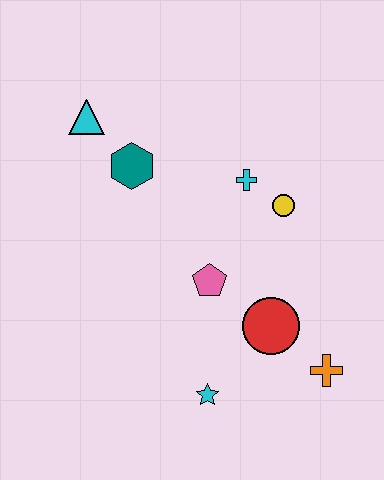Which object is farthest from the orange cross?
The cyan triangle is farthest from the orange cross.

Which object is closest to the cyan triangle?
The teal hexagon is closest to the cyan triangle.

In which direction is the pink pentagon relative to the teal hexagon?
The pink pentagon is below the teal hexagon.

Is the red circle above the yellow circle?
No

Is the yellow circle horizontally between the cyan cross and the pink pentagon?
No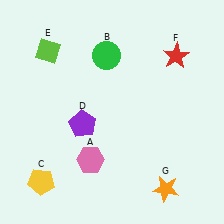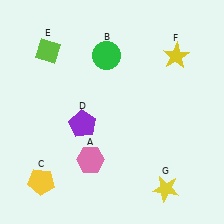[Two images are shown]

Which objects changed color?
F changed from red to yellow. G changed from orange to yellow.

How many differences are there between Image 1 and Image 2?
There are 2 differences between the two images.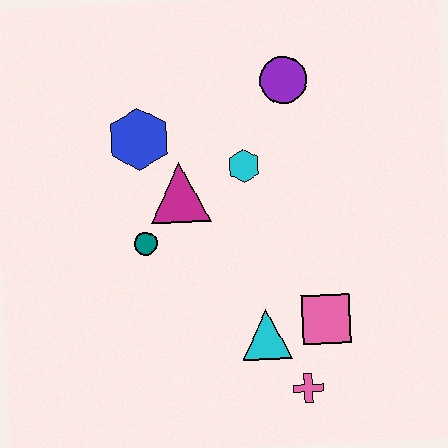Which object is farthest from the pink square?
The blue hexagon is farthest from the pink square.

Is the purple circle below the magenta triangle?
No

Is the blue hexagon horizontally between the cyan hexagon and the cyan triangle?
No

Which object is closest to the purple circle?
The cyan hexagon is closest to the purple circle.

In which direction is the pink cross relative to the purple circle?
The pink cross is below the purple circle.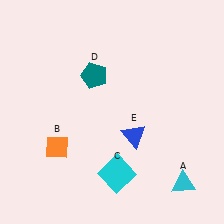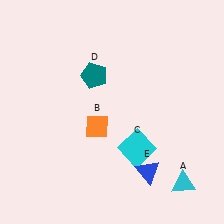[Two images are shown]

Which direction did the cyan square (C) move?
The cyan square (C) moved up.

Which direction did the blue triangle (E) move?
The blue triangle (E) moved down.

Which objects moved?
The objects that moved are: the orange diamond (B), the cyan square (C), the blue triangle (E).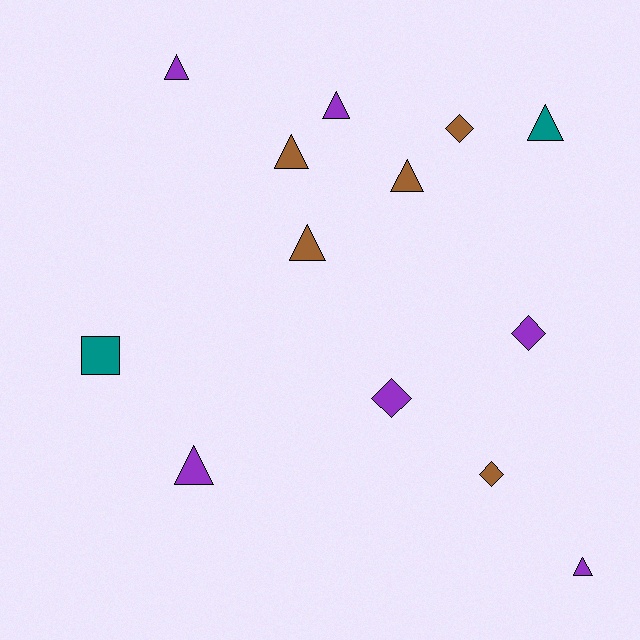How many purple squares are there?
There are no purple squares.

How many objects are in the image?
There are 13 objects.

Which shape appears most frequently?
Triangle, with 8 objects.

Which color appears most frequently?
Purple, with 6 objects.